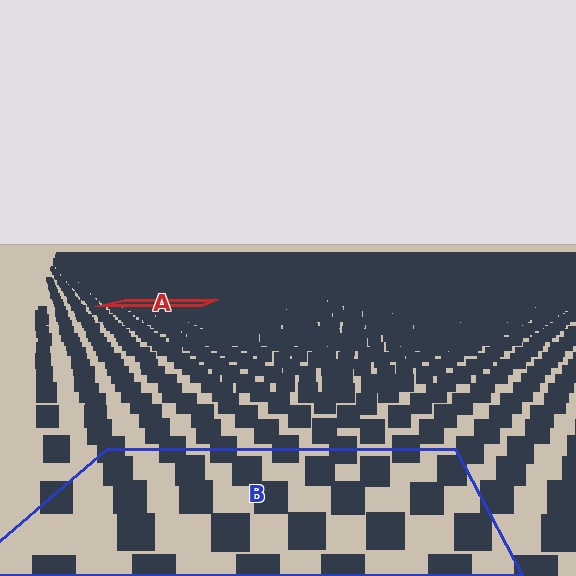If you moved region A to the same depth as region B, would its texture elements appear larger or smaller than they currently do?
They would appear larger. At a closer depth, the same texture elements are projected at a bigger on-screen size.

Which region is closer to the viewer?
Region B is closer. The texture elements there are larger and more spread out.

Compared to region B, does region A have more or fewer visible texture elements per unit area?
Region A has more texture elements per unit area — they are packed more densely because it is farther away.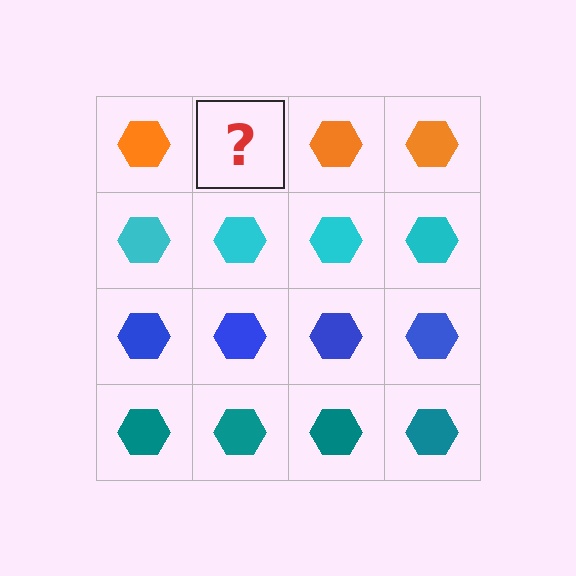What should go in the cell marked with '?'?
The missing cell should contain an orange hexagon.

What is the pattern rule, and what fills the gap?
The rule is that each row has a consistent color. The gap should be filled with an orange hexagon.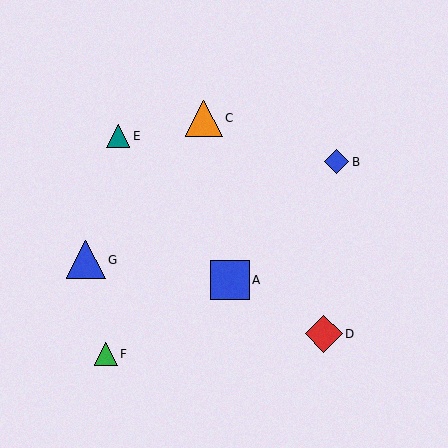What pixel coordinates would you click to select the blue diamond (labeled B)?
Click at (336, 162) to select the blue diamond B.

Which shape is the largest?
The blue triangle (labeled G) is the largest.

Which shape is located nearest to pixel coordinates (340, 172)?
The blue diamond (labeled B) at (336, 162) is nearest to that location.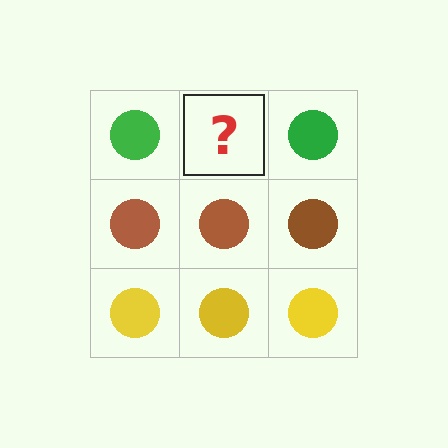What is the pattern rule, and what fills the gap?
The rule is that each row has a consistent color. The gap should be filled with a green circle.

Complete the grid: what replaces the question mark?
The question mark should be replaced with a green circle.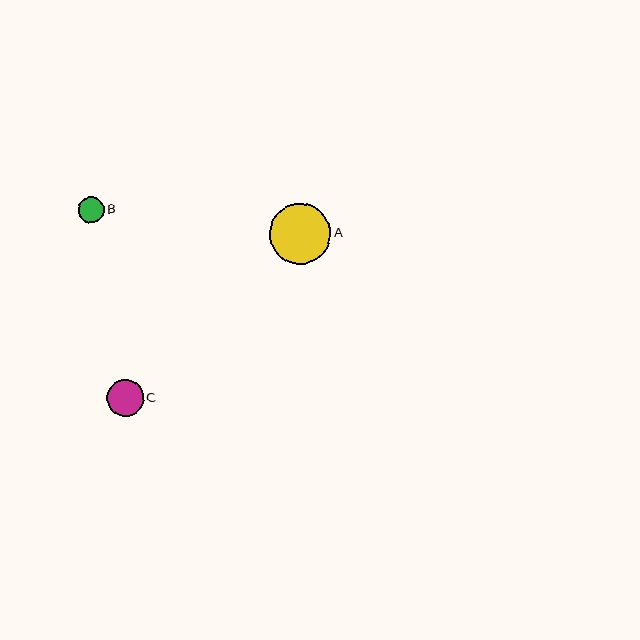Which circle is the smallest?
Circle B is the smallest with a size of approximately 26 pixels.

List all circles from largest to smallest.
From largest to smallest: A, C, B.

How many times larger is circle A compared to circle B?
Circle A is approximately 2.3 times the size of circle B.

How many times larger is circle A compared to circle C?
Circle A is approximately 1.6 times the size of circle C.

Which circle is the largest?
Circle A is the largest with a size of approximately 61 pixels.